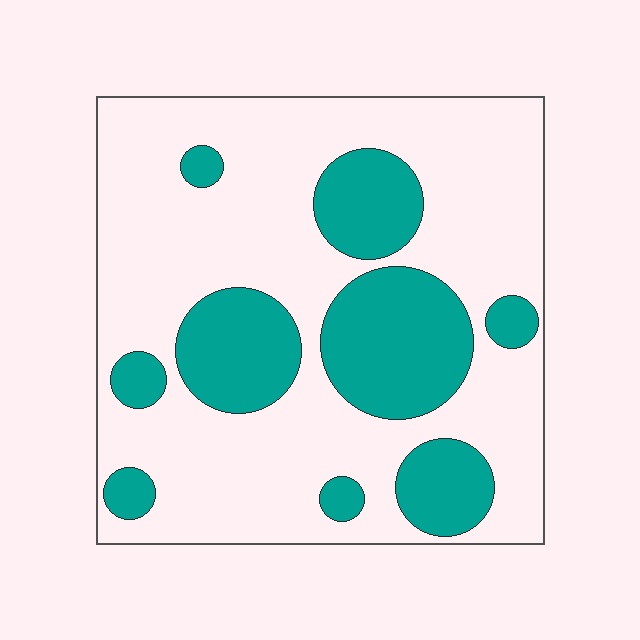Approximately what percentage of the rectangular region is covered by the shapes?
Approximately 30%.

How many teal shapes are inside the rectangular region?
9.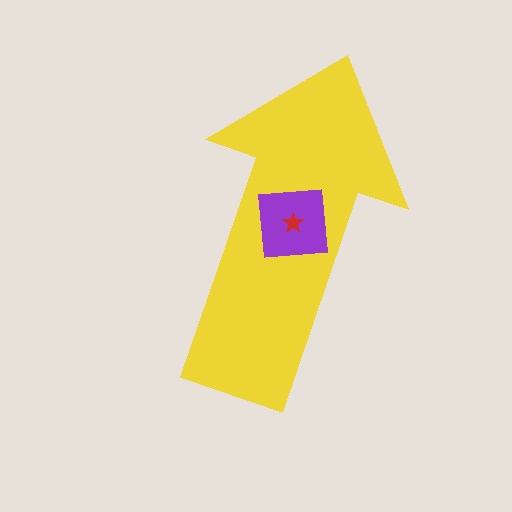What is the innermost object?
The red star.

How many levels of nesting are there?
3.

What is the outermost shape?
The yellow arrow.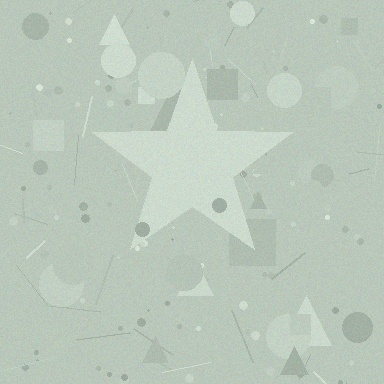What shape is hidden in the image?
A star is hidden in the image.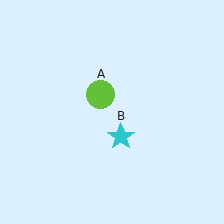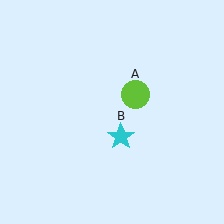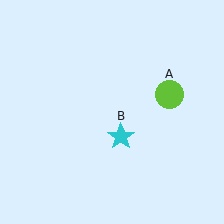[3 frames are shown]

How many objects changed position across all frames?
1 object changed position: lime circle (object A).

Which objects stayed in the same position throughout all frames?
Cyan star (object B) remained stationary.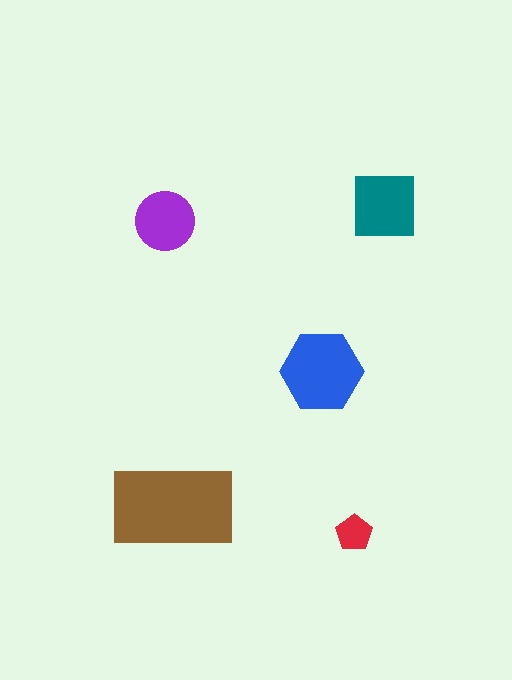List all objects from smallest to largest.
The red pentagon, the purple circle, the teal square, the blue hexagon, the brown rectangle.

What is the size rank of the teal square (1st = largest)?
3rd.